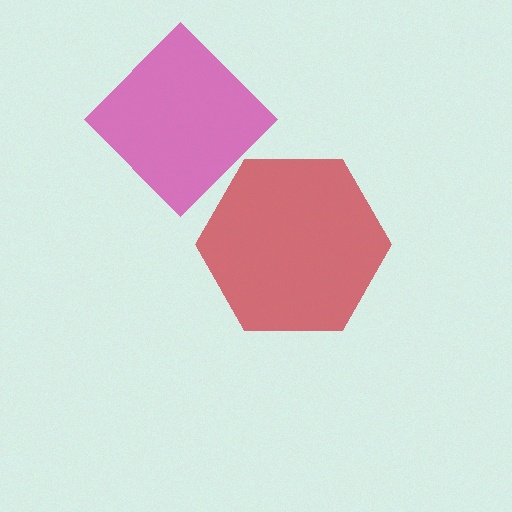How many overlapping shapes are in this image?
There are 2 overlapping shapes in the image.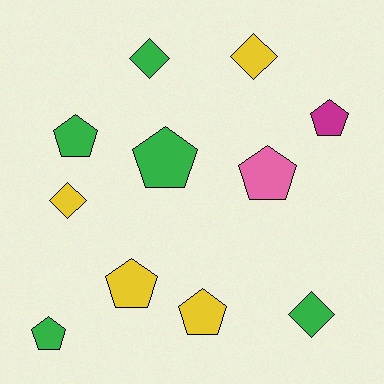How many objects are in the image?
There are 11 objects.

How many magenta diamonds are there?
There are no magenta diamonds.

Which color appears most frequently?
Green, with 5 objects.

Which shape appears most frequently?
Pentagon, with 7 objects.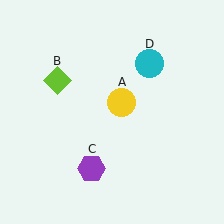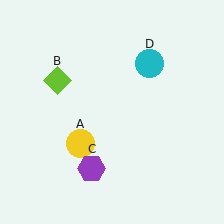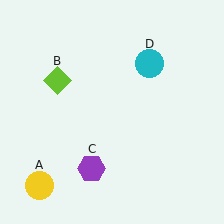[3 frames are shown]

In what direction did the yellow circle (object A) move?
The yellow circle (object A) moved down and to the left.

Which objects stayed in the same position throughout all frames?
Lime diamond (object B) and purple hexagon (object C) and cyan circle (object D) remained stationary.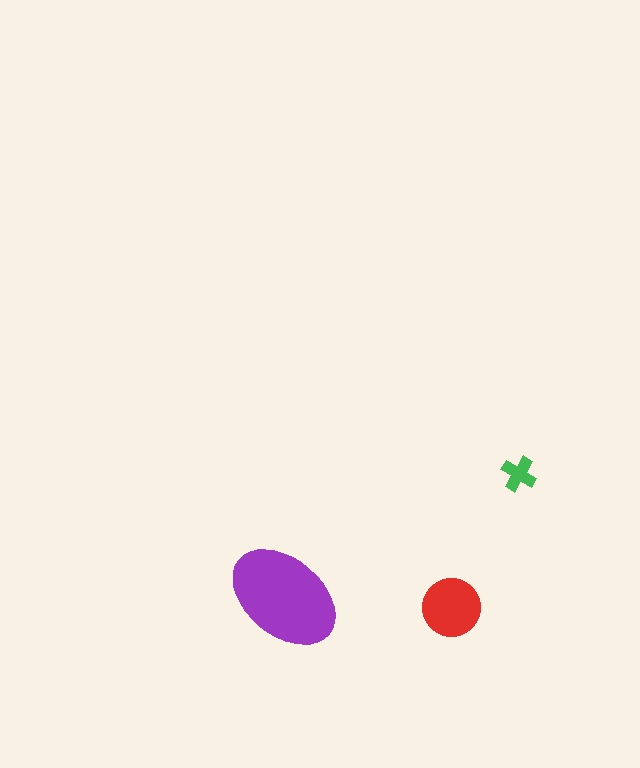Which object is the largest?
The purple ellipse.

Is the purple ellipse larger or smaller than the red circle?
Larger.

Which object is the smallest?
The green cross.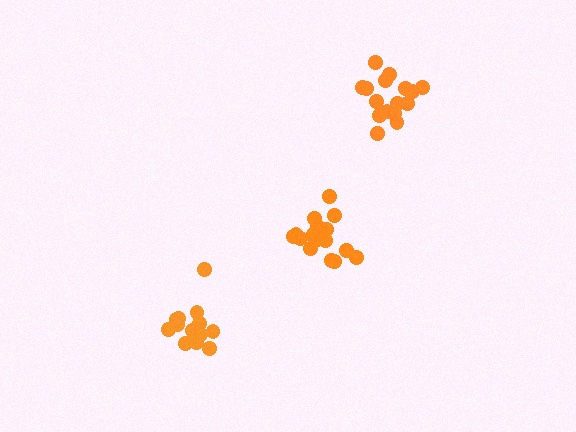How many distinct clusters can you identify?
There are 3 distinct clusters.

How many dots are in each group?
Group 1: 13 dots, Group 2: 17 dots, Group 3: 16 dots (46 total).